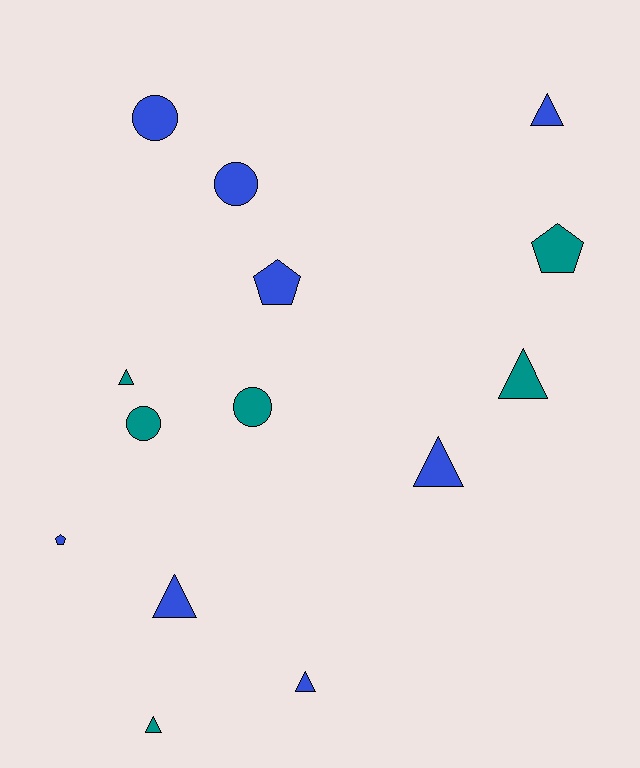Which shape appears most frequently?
Triangle, with 7 objects.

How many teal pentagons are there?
There is 1 teal pentagon.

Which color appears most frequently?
Blue, with 8 objects.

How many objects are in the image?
There are 14 objects.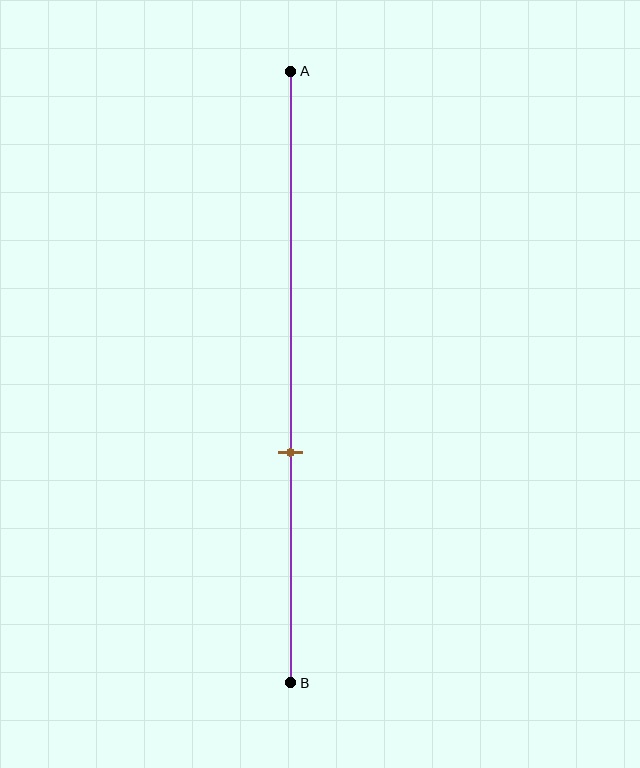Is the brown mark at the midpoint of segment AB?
No, the mark is at about 60% from A, not at the 50% midpoint.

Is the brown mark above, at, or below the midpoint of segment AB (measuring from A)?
The brown mark is below the midpoint of segment AB.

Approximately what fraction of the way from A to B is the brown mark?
The brown mark is approximately 60% of the way from A to B.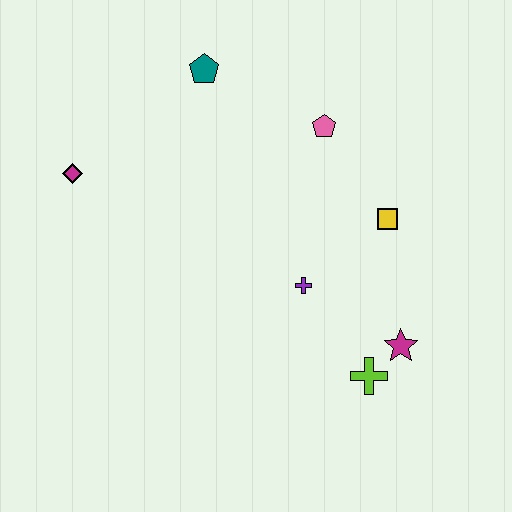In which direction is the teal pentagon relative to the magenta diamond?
The teal pentagon is to the right of the magenta diamond.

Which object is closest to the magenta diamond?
The teal pentagon is closest to the magenta diamond.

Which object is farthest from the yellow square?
The magenta diamond is farthest from the yellow square.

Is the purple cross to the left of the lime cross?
Yes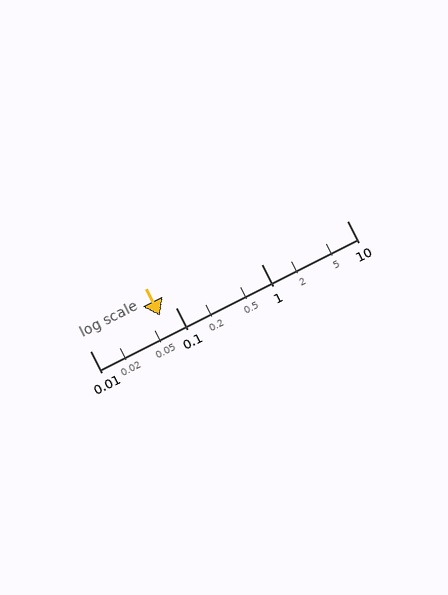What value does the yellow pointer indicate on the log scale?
The pointer indicates approximately 0.066.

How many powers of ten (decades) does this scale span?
The scale spans 3 decades, from 0.01 to 10.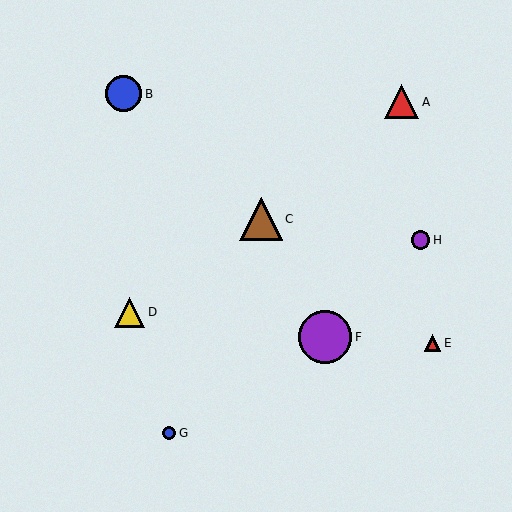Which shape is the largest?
The purple circle (labeled F) is the largest.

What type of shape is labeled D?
Shape D is a yellow triangle.